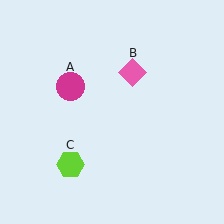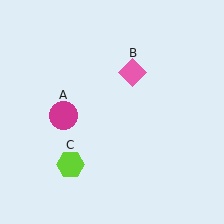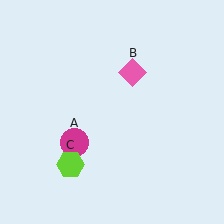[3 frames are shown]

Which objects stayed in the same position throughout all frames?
Pink diamond (object B) and lime hexagon (object C) remained stationary.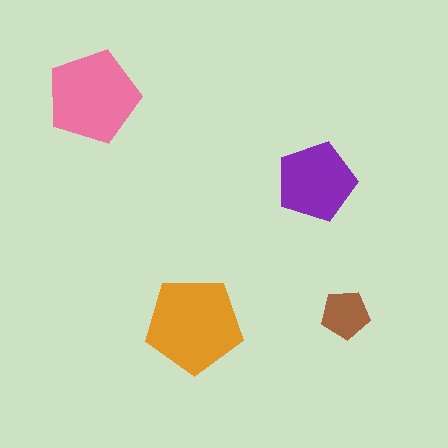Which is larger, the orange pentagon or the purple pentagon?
The orange one.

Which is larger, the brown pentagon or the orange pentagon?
The orange one.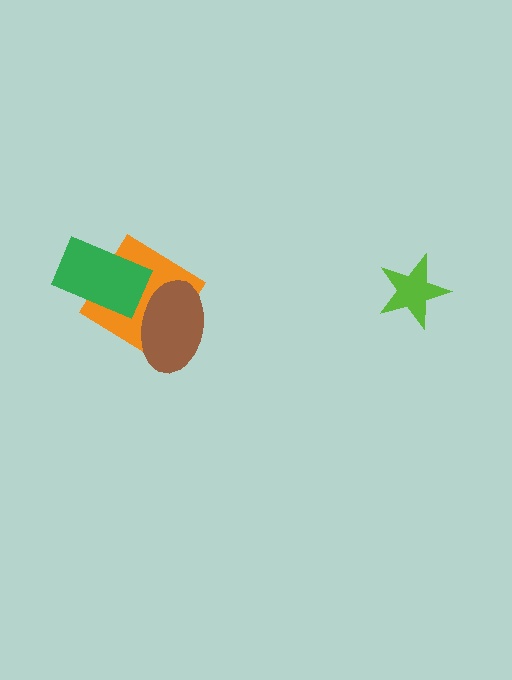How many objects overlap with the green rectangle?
1 object overlaps with the green rectangle.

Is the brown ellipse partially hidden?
No, no other shape covers it.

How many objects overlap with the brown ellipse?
1 object overlaps with the brown ellipse.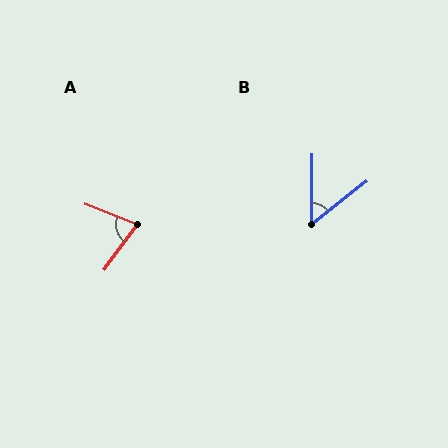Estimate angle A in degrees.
Approximately 74 degrees.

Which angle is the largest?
A, at approximately 74 degrees.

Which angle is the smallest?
B, at approximately 52 degrees.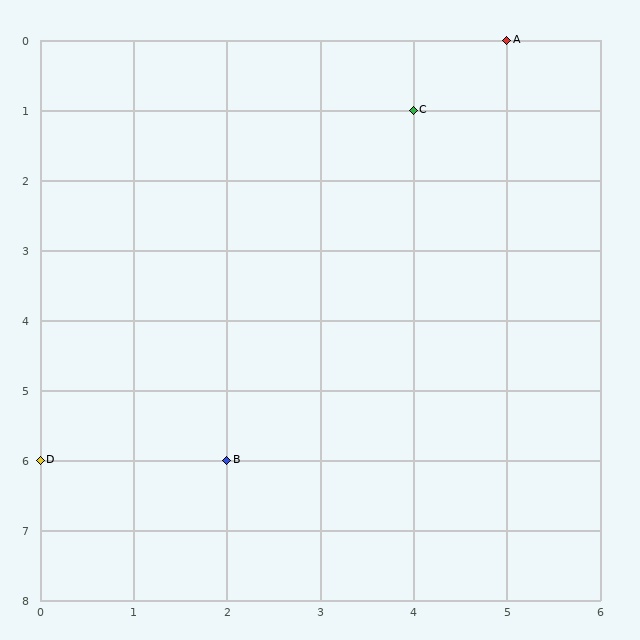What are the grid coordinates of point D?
Point D is at grid coordinates (0, 6).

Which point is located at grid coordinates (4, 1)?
Point C is at (4, 1).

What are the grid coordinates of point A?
Point A is at grid coordinates (5, 0).